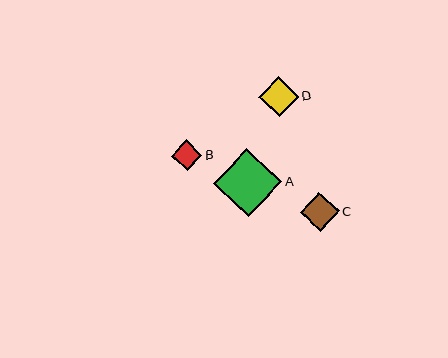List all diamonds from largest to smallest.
From largest to smallest: A, D, C, B.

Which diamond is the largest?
Diamond A is the largest with a size of approximately 68 pixels.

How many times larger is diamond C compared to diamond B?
Diamond C is approximately 1.3 times the size of diamond B.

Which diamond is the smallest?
Diamond B is the smallest with a size of approximately 31 pixels.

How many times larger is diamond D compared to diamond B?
Diamond D is approximately 1.3 times the size of diamond B.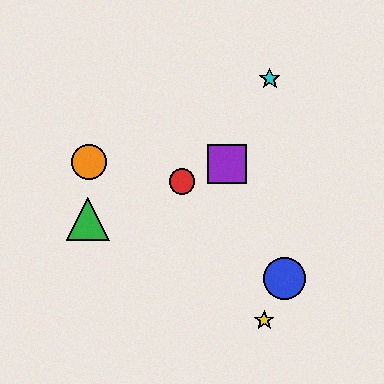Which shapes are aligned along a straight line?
The red circle, the green triangle, the purple square are aligned along a straight line.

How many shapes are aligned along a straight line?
3 shapes (the red circle, the green triangle, the purple square) are aligned along a straight line.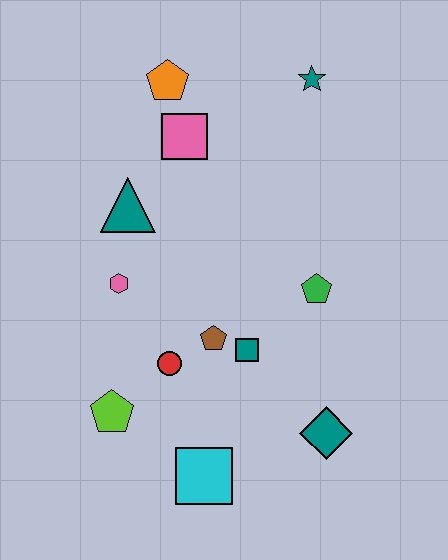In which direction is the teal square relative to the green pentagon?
The teal square is to the left of the green pentagon.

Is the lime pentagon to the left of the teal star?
Yes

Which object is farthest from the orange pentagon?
The cyan square is farthest from the orange pentagon.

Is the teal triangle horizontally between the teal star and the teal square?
No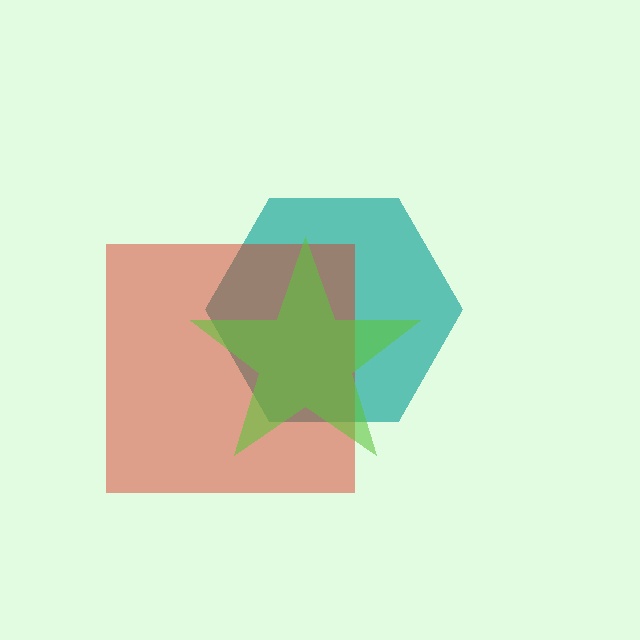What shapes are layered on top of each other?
The layered shapes are: a teal hexagon, a red square, a lime star.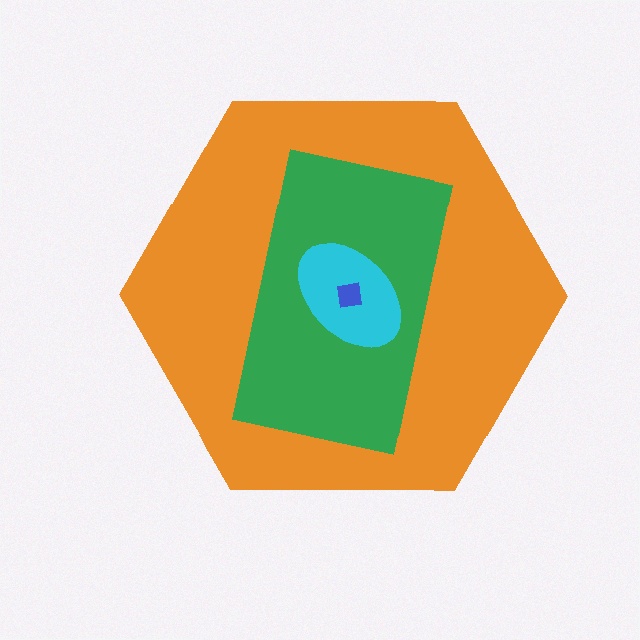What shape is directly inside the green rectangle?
The cyan ellipse.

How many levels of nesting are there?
4.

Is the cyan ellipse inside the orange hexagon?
Yes.